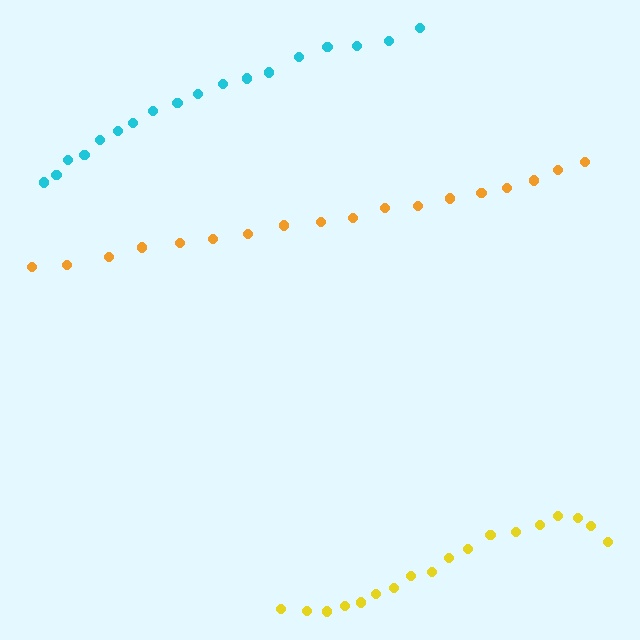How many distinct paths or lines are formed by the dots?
There are 3 distinct paths.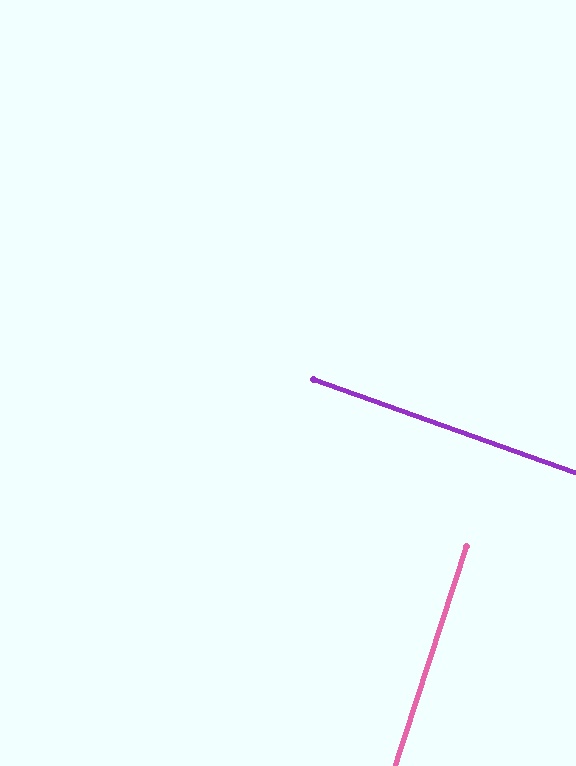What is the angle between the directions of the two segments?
Approximately 88 degrees.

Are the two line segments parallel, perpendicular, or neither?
Perpendicular — they meet at approximately 88°.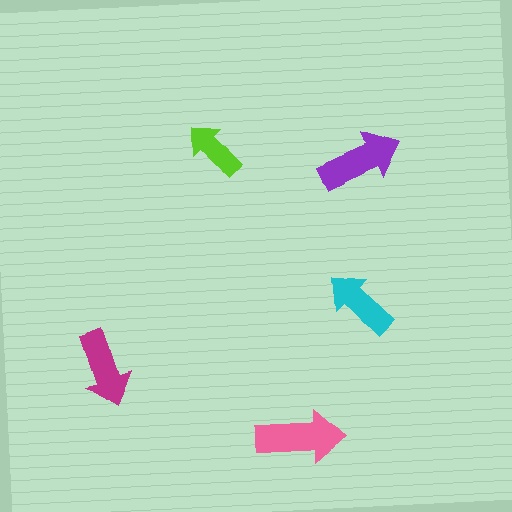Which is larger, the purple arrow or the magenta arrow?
The purple one.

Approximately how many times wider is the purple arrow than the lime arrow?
About 1.5 times wider.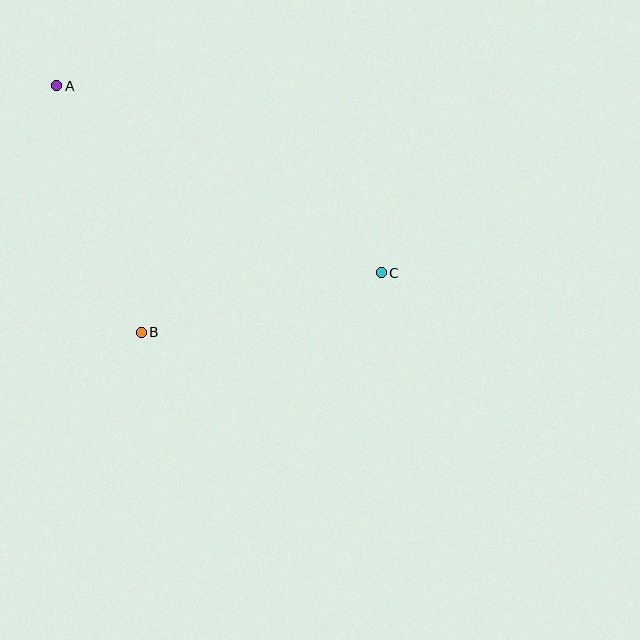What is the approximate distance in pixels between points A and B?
The distance between A and B is approximately 260 pixels.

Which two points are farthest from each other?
Points A and C are farthest from each other.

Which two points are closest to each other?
Points B and C are closest to each other.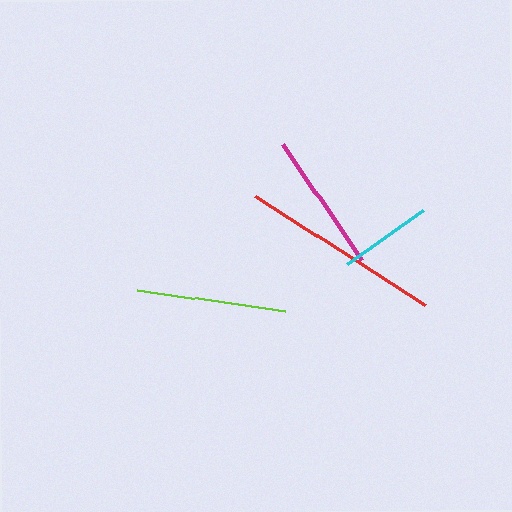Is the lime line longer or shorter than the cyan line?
The lime line is longer than the cyan line.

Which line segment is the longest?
The red line is the longest at approximately 203 pixels.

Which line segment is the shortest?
The cyan line is the shortest at approximately 93 pixels.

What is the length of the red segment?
The red segment is approximately 203 pixels long.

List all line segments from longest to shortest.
From longest to shortest: red, lime, magenta, cyan.